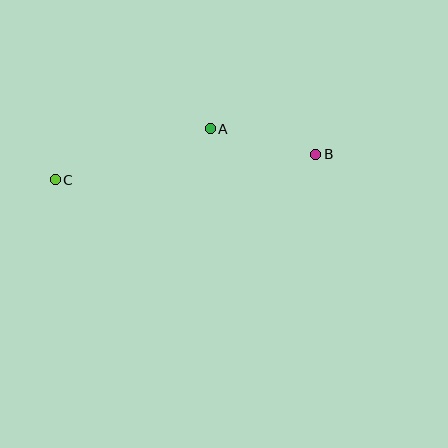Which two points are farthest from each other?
Points B and C are farthest from each other.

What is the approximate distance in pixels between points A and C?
The distance between A and C is approximately 163 pixels.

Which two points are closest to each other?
Points A and B are closest to each other.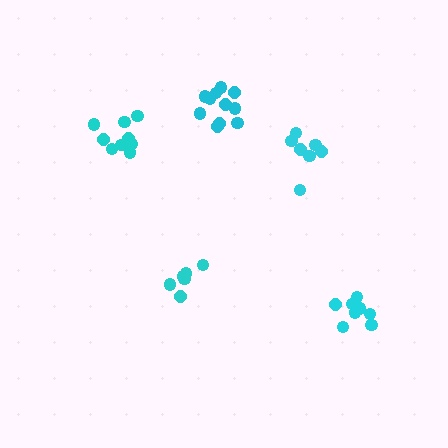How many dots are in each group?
Group 1: 8 dots, Group 2: 11 dots, Group 3: 7 dots, Group 4: 6 dots, Group 5: 9 dots (41 total).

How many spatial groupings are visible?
There are 5 spatial groupings.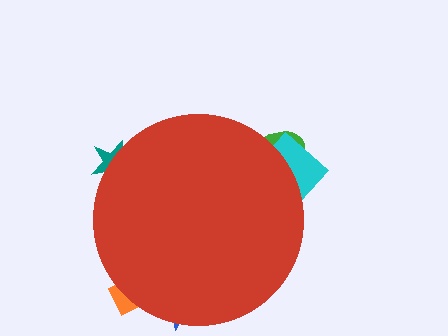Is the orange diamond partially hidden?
Yes, the orange diamond is partially hidden behind the red circle.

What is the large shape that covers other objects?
A red circle.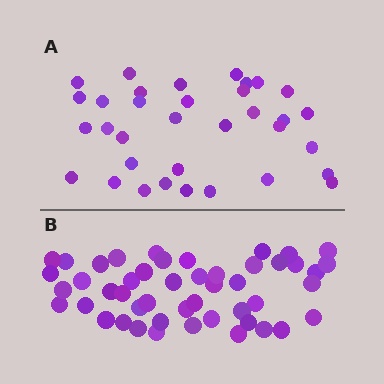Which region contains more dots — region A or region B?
Region B (the bottom region) has more dots.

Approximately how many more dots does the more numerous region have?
Region B has approximately 15 more dots than region A.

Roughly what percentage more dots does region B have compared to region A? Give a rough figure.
About 40% more.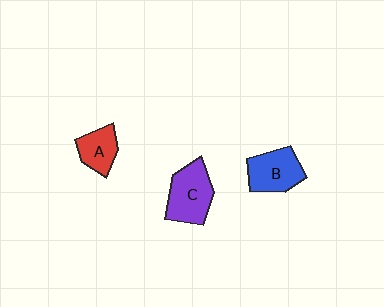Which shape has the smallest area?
Shape A (red).